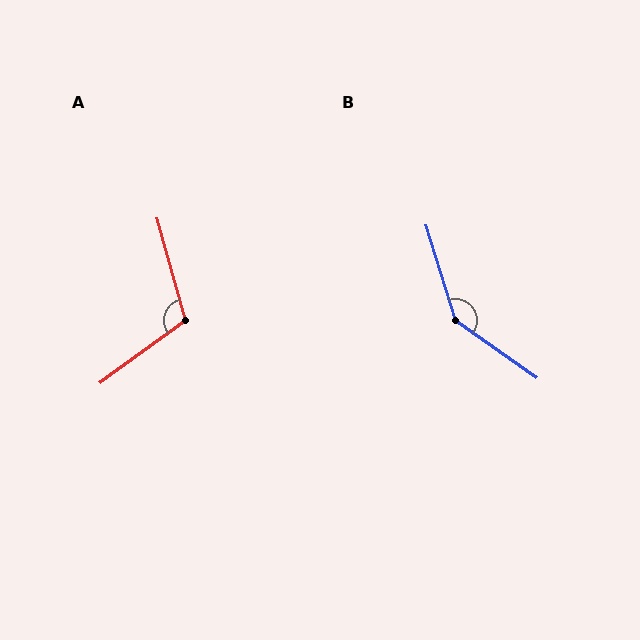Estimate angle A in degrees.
Approximately 111 degrees.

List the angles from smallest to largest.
A (111°), B (143°).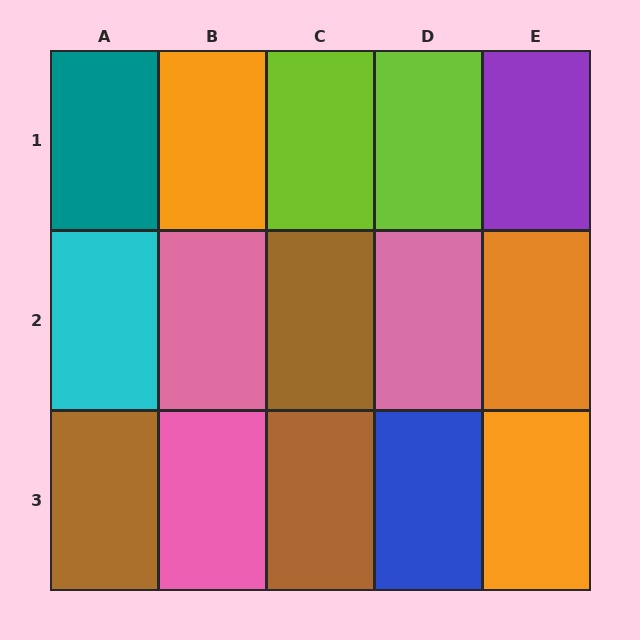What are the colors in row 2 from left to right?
Cyan, pink, brown, pink, orange.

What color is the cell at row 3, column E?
Orange.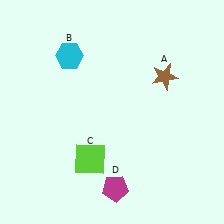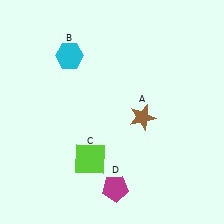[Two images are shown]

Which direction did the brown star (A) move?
The brown star (A) moved down.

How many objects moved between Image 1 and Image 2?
1 object moved between the two images.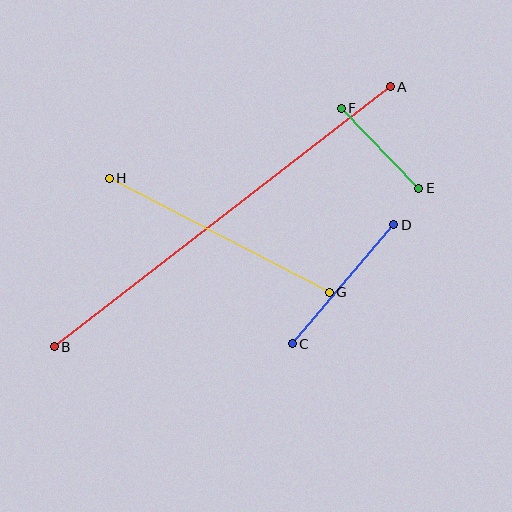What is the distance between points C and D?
The distance is approximately 157 pixels.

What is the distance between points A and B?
The distance is approximately 425 pixels.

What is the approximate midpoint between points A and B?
The midpoint is at approximately (222, 217) pixels.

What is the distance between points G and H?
The distance is approximately 248 pixels.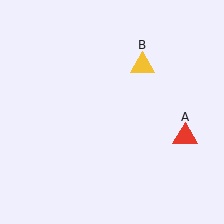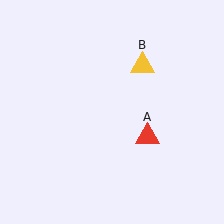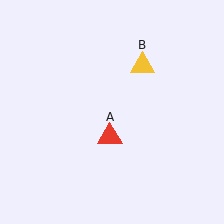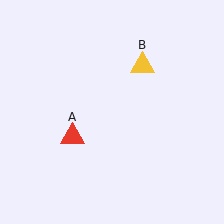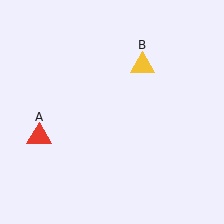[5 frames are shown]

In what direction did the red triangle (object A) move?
The red triangle (object A) moved left.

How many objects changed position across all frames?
1 object changed position: red triangle (object A).